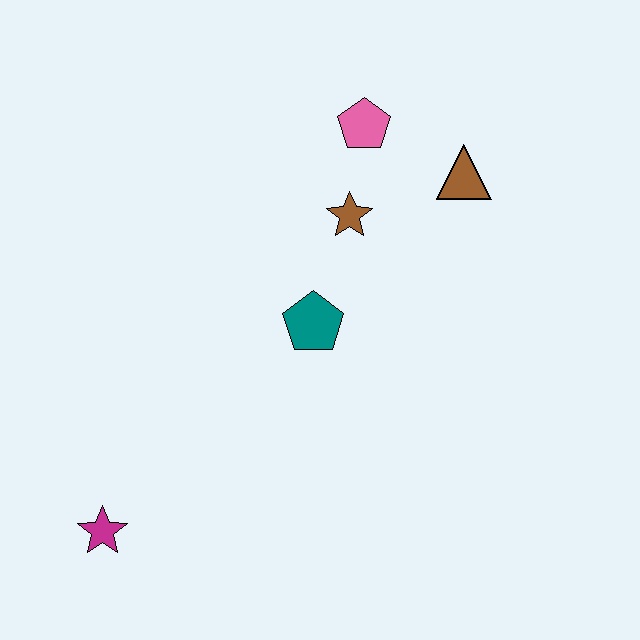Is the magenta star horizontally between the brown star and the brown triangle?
No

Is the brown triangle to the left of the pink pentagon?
No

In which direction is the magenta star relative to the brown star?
The magenta star is below the brown star.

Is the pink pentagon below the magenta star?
No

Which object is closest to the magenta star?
The teal pentagon is closest to the magenta star.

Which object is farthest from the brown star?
The magenta star is farthest from the brown star.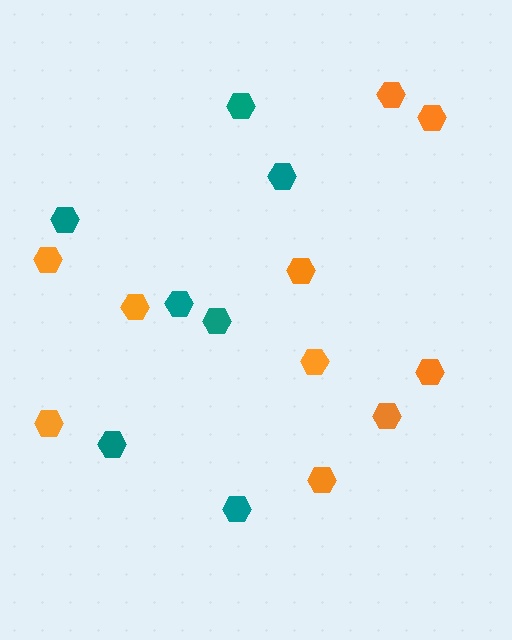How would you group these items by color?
There are 2 groups: one group of teal hexagons (7) and one group of orange hexagons (10).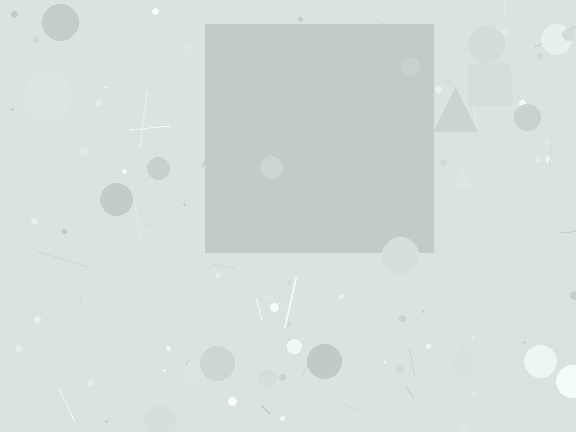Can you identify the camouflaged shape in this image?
The camouflaged shape is a square.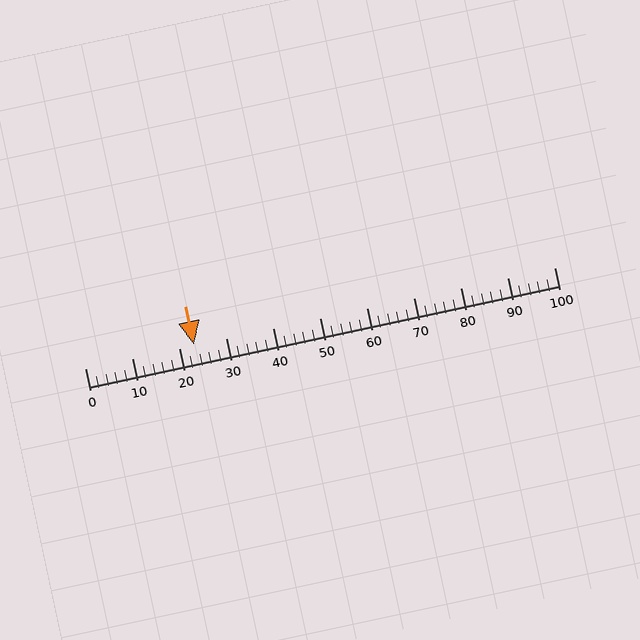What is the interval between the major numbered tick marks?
The major tick marks are spaced 10 units apart.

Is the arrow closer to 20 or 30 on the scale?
The arrow is closer to 20.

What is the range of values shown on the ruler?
The ruler shows values from 0 to 100.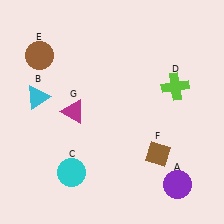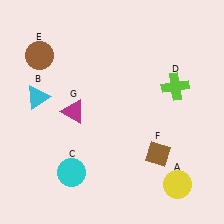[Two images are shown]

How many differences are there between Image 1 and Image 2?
There is 1 difference between the two images.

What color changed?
The circle (A) changed from purple in Image 1 to yellow in Image 2.